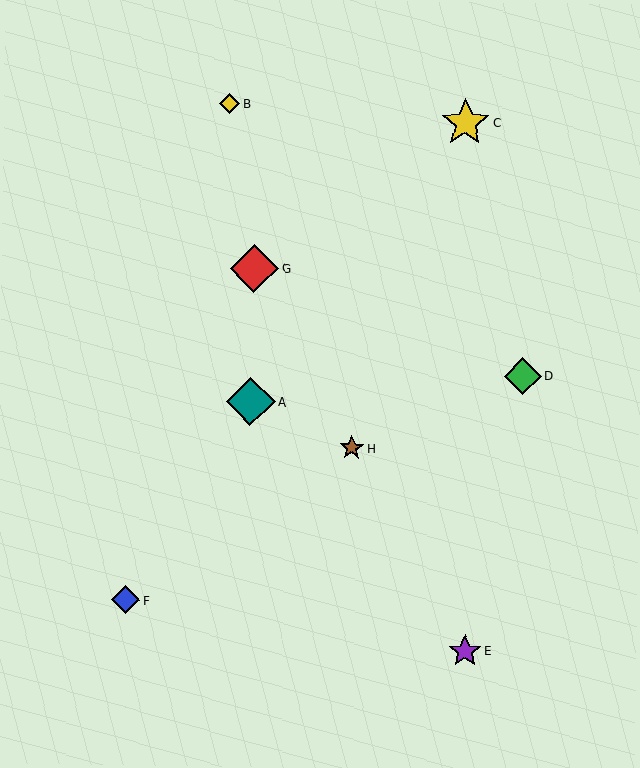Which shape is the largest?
The yellow star (labeled C) is the largest.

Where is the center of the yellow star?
The center of the yellow star is at (465, 123).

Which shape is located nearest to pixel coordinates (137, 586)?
The blue diamond (labeled F) at (126, 600) is nearest to that location.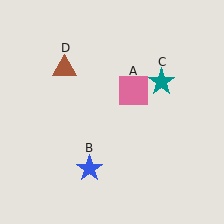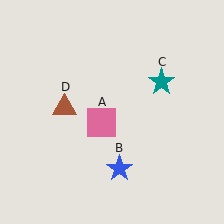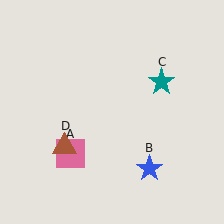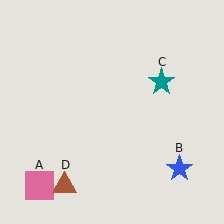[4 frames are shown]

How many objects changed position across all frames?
3 objects changed position: pink square (object A), blue star (object B), brown triangle (object D).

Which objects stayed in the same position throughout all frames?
Teal star (object C) remained stationary.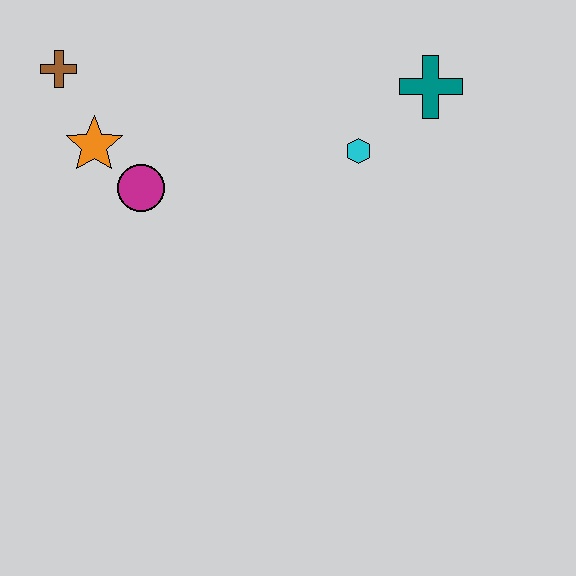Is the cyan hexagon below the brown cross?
Yes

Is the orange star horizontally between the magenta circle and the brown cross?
Yes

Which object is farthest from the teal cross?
The brown cross is farthest from the teal cross.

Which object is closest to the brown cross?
The orange star is closest to the brown cross.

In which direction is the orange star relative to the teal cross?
The orange star is to the left of the teal cross.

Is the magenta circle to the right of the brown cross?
Yes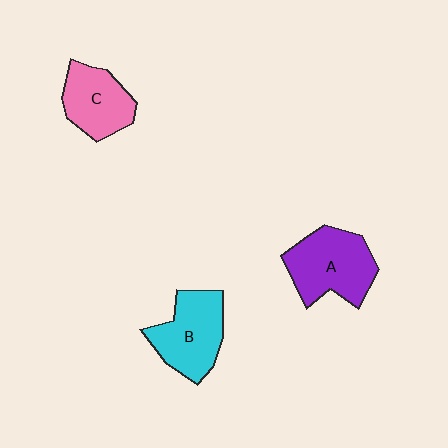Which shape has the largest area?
Shape A (purple).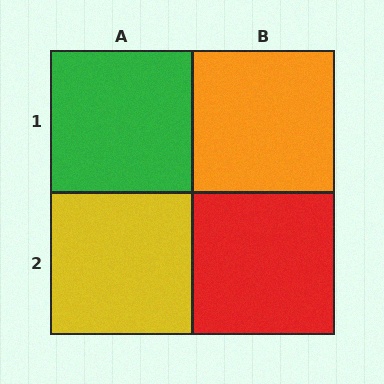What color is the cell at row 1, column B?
Orange.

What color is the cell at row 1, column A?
Green.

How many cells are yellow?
1 cell is yellow.